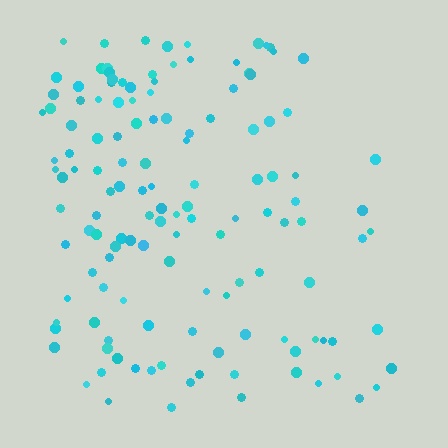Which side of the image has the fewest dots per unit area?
The right.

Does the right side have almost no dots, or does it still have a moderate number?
Still a moderate number, just noticeably fewer than the left.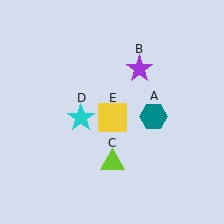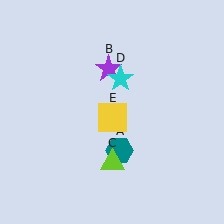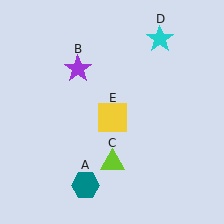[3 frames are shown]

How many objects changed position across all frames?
3 objects changed position: teal hexagon (object A), purple star (object B), cyan star (object D).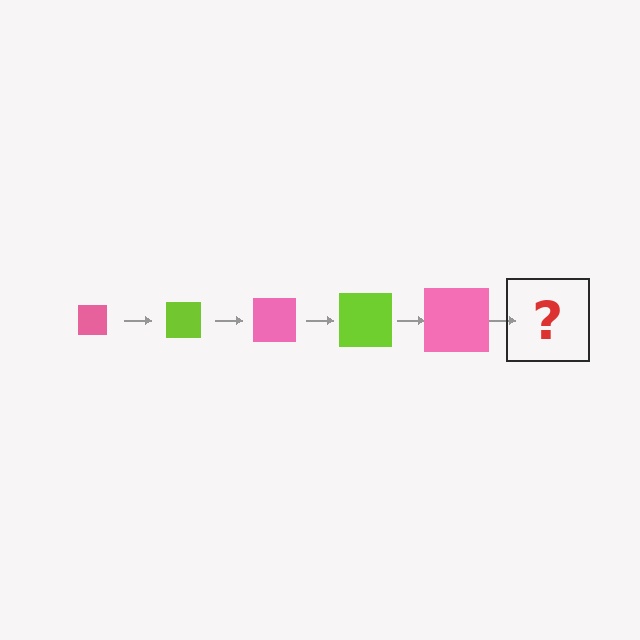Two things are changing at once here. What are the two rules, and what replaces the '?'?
The two rules are that the square grows larger each step and the color cycles through pink and lime. The '?' should be a lime square, larger than the previous one.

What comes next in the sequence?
The next element should be a lime square, larger than the previous one.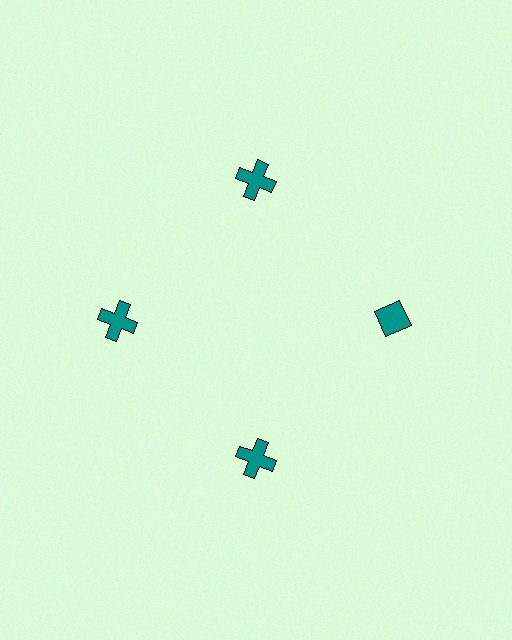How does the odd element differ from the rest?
It has a different shape: diamond instead of cross.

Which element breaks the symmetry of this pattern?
The teal diamond at roughly the 3 o'clock position breaks the symmetry. All other shapes are teal crosses.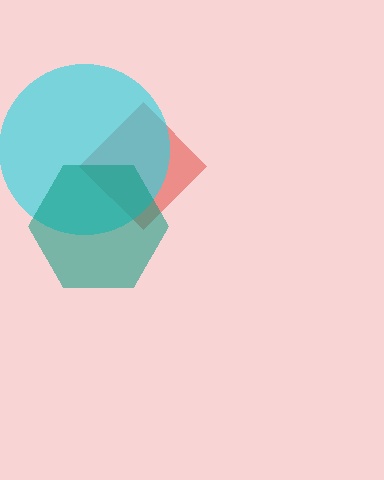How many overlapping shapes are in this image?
There are 3 overlapping shapes in the image.